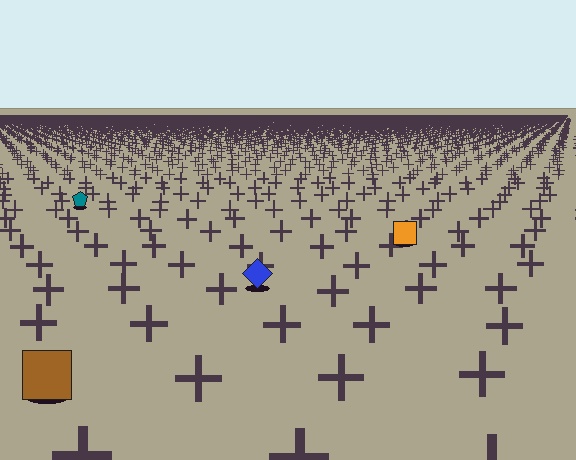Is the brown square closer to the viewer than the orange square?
Yes. The brown square is closer — you can tell from the texture gradient: the ground texture is coarser near it.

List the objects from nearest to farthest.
From nearest to farthest: the brown square, the blue diamond, the orange square, the teal pentagon.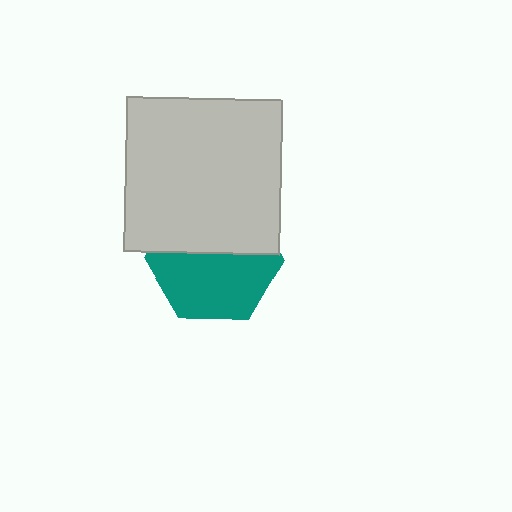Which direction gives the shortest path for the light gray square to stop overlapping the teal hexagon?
Moving up gives the shortest separation.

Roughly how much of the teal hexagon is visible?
About half of it is visible (roughly 54%).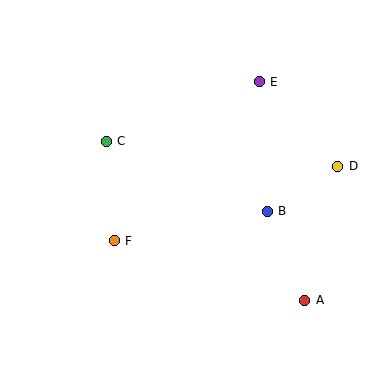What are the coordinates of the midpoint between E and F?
The midpoint between E and F is at (187, 161).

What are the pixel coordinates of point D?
Point D is at (338, 166).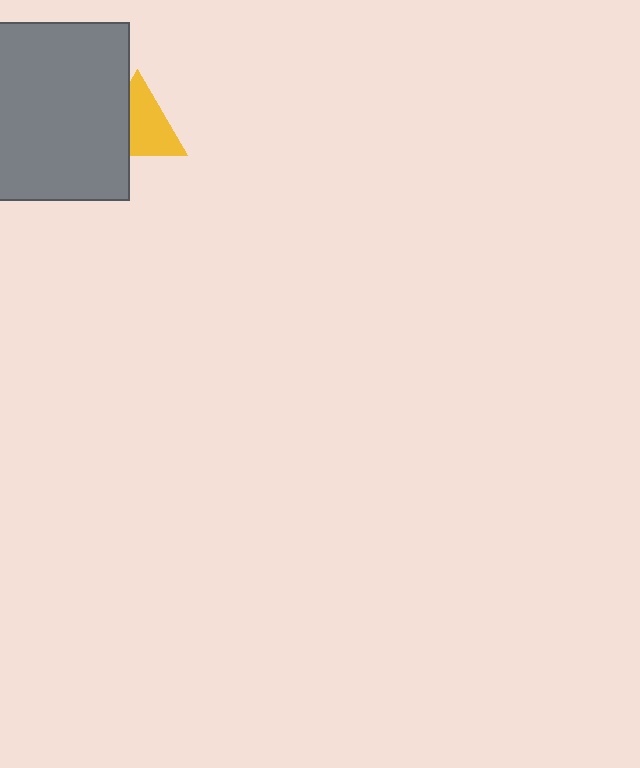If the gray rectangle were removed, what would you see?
You would see the complete yellow triangle.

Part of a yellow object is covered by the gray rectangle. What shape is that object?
It is a triangle.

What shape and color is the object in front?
The object in front is a gray rectangle.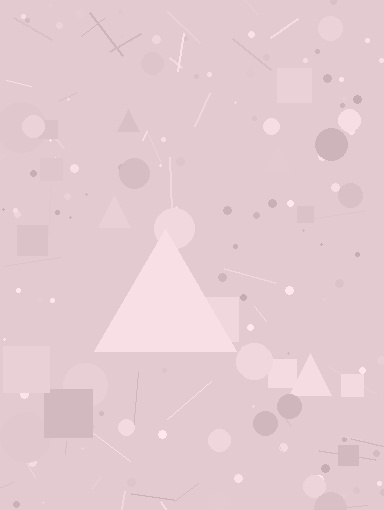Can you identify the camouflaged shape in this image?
The camouflaged shape is a triangle.